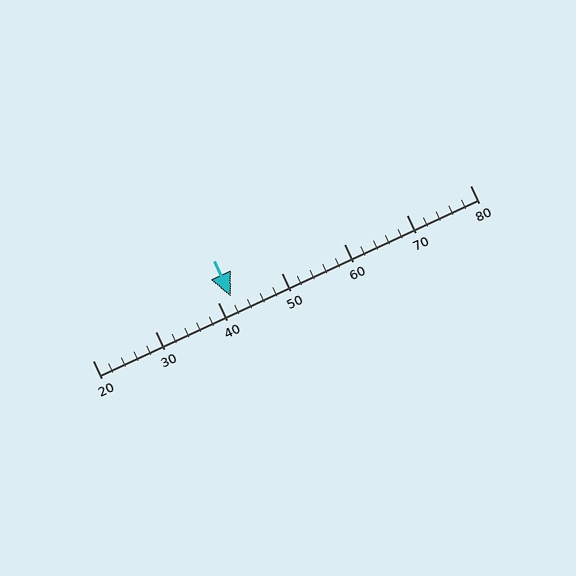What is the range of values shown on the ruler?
The ruler shows values from 20 to 80.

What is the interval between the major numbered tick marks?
The major tick marks are spaced 10 units apart.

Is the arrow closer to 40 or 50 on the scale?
The arrow is closer to 40.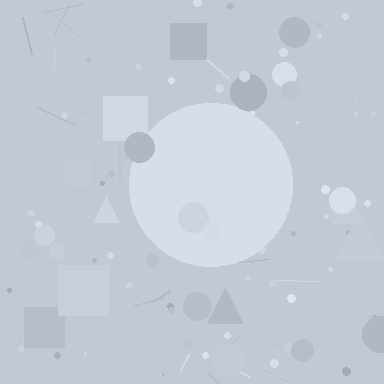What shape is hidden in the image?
A circle is hidden in the image.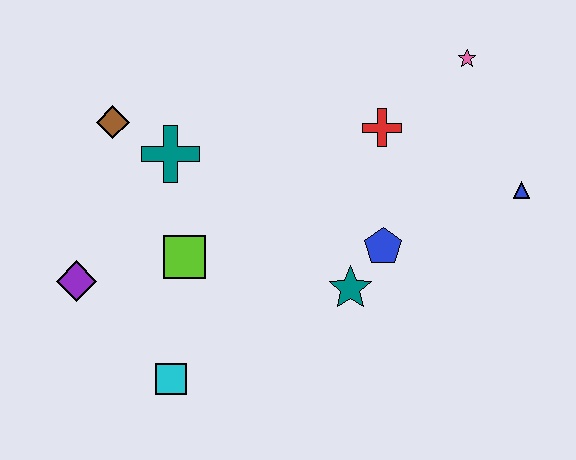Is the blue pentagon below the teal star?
No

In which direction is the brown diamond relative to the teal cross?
The brown diamond is to the left of the teal cross.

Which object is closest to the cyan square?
The lime square is closest to the cyan square.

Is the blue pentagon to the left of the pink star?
Yes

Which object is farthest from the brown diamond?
The blue triangle is farthest from the brown diamond.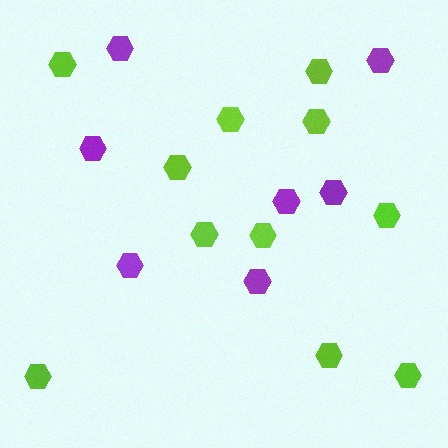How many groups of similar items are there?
There are 2 groups: one group of lime hexagons (11) and one group of purple hexagons (7).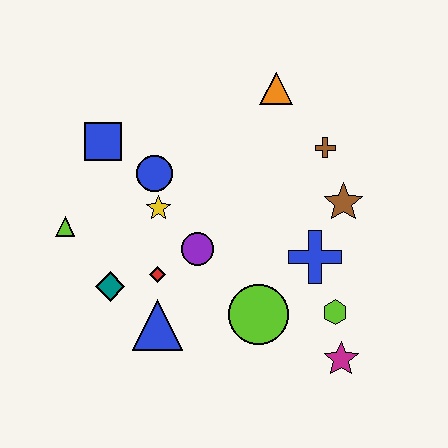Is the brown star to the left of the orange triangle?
No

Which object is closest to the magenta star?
The lime hexagon is closest to the magenta star.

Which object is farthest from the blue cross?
The lime triangle is farthest from the blue cross.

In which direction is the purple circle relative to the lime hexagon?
The purple circle is to the left of the lime hexagon.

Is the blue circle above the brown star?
Yes